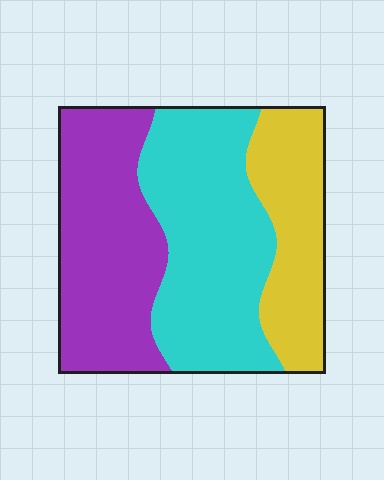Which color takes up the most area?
Cyan, at roughly 40%.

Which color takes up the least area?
Yellow, at roughly 25%.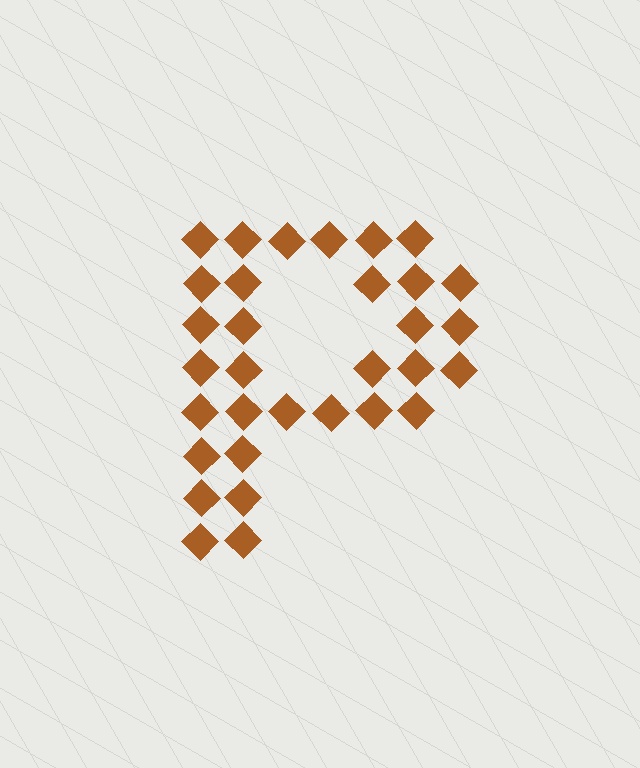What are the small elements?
The small elements are diamonds.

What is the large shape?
The large shape is the letter P.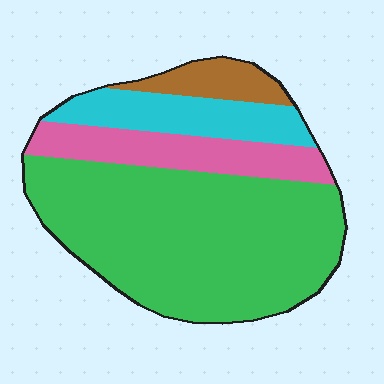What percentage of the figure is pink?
Pink takes up about one sixth (1/6) of the figure.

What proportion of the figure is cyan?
Cyan covers 15% of the figure.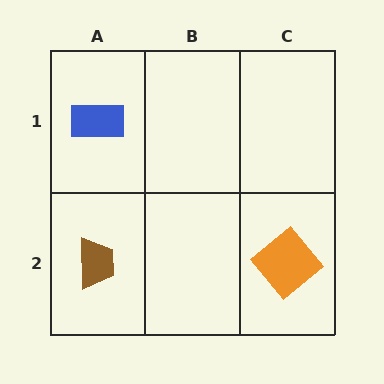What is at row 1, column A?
A blue rectangle.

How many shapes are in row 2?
2 shapes.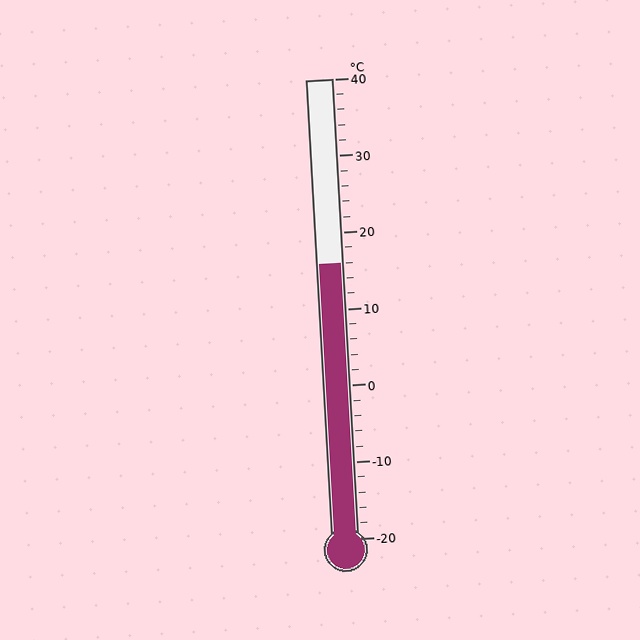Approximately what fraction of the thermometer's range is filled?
The thermometer is filled to approximately 60% of its range.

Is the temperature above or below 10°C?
The temperature is above 10°C.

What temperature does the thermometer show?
The thermometer shows approximately 16°C.